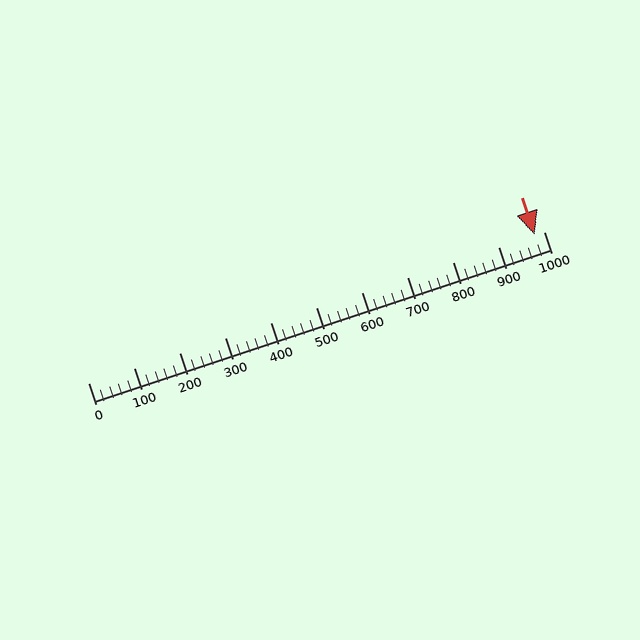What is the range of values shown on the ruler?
The ruler shows values from 0 to 1000.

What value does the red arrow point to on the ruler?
The red arrow points to approximately 980.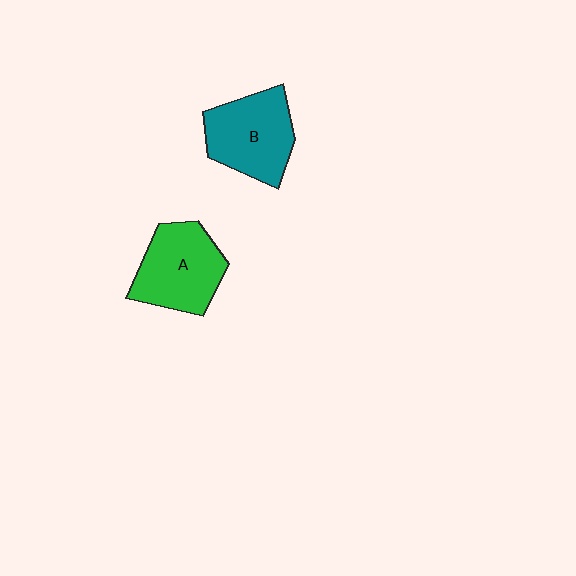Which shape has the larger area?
Shape A (green).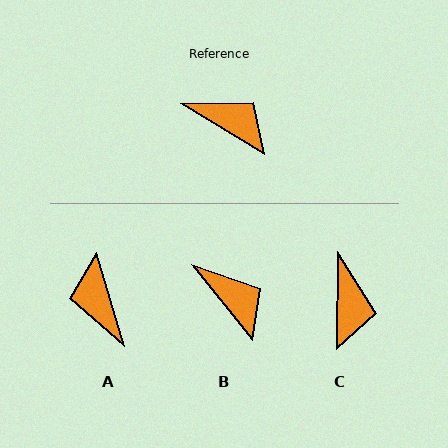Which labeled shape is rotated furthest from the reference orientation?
A, about 138 degrees away.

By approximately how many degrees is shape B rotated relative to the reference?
Approximately 20 degrees clockwise.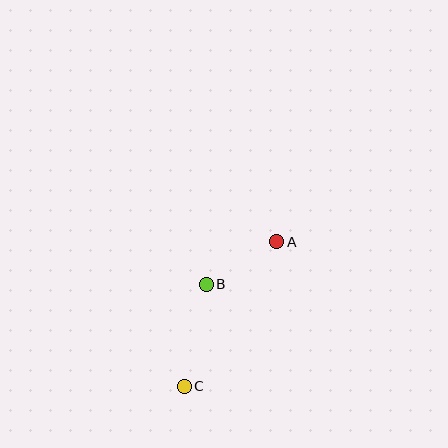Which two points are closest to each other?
Points A and B are closest to each other.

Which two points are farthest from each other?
Points A and C are farthest from each other.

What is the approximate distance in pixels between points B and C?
The distance between B and C is approximately 104 pixels.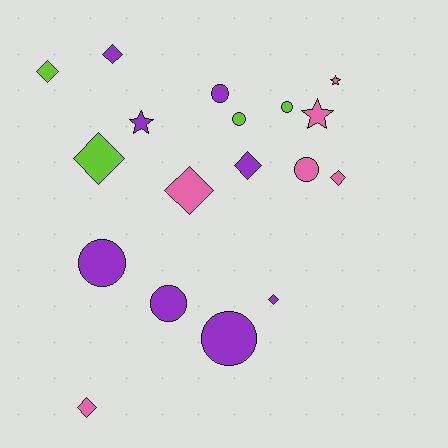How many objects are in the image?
There are 18 objects.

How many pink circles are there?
There is 1 pink circle.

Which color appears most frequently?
Purple, with 8 objects.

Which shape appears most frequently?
Diamond, with 8 objects.